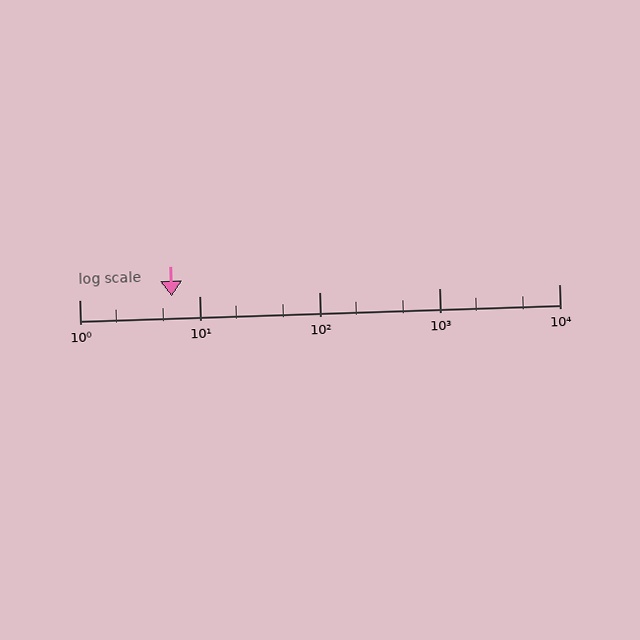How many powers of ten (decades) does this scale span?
The scale spans 4 decades, from 1 to 10000.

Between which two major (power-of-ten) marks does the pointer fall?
The pointer is between 1 and 10.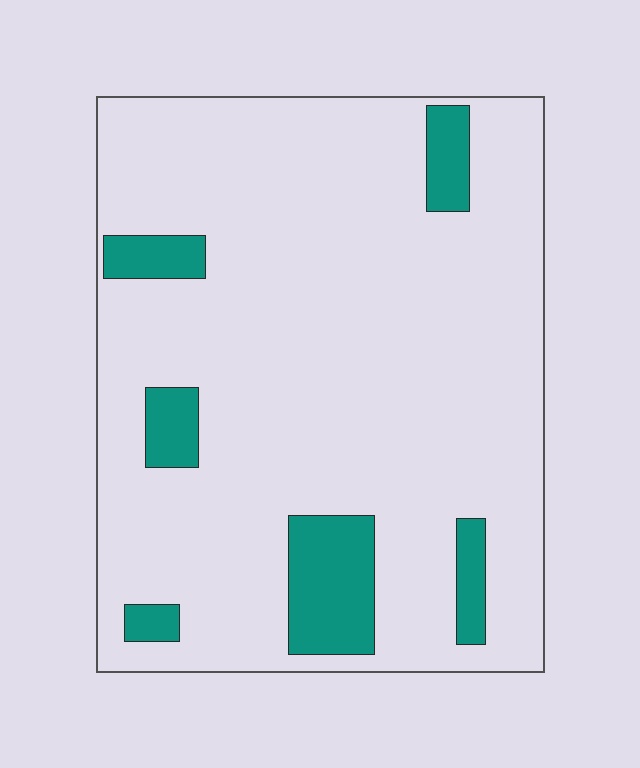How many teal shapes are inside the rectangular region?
6.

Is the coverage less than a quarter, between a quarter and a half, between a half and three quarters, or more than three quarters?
Less than a quarter.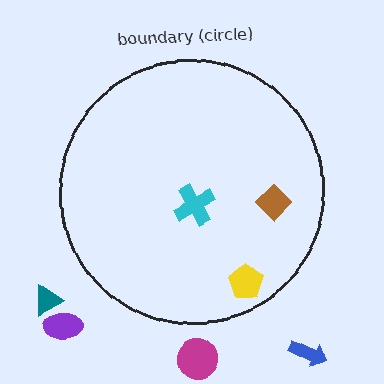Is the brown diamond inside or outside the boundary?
Inside.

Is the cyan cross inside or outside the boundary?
Inside.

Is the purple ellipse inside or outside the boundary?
Outside.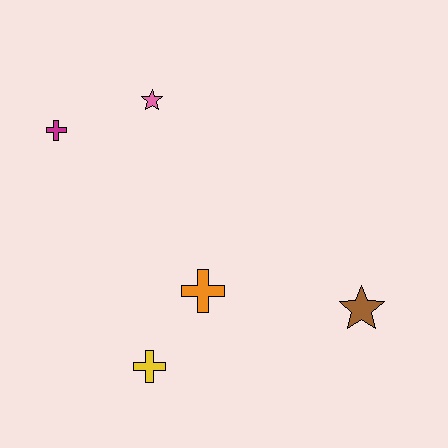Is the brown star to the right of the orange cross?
Yes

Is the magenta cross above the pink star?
No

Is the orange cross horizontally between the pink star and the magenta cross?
No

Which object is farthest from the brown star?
The magenta cross is farthest from the brown star.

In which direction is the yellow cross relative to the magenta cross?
The yellow cross is below the magenta cross.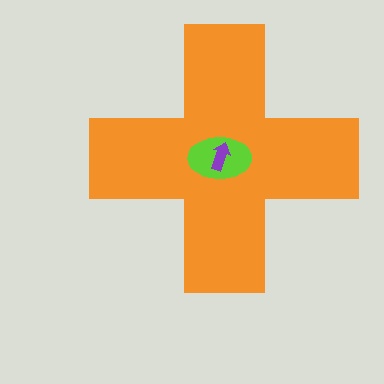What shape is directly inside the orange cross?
The lime ellipse.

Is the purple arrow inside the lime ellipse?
Yes.